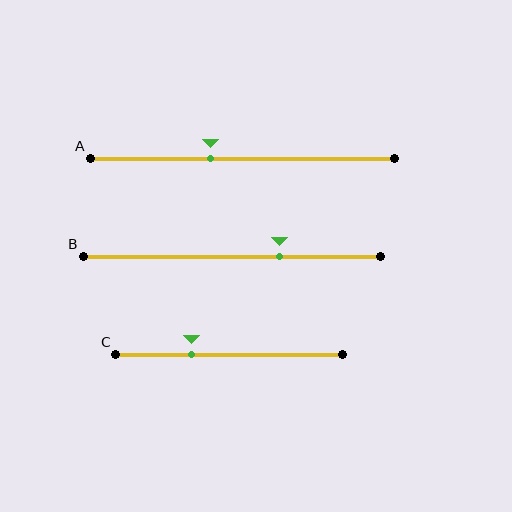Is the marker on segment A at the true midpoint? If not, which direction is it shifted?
No, the marker on segment A is shifted to the left by about 10% of the segment length.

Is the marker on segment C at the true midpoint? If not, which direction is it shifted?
No, the marker on segment C is shifted to the left by about 17% of the segment length.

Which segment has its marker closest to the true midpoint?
Segment A has its marker closest to the true midpoint.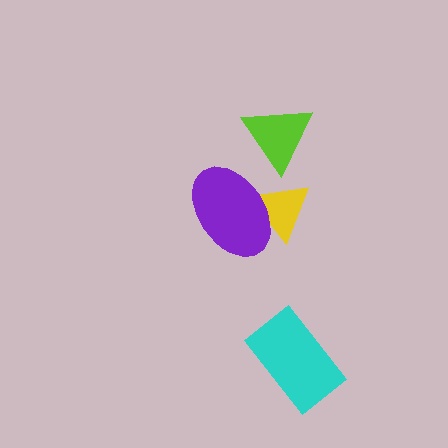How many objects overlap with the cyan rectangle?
0 objects overlap with the cyan rectangle.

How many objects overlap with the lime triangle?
0 objects overlap with the lime triangle.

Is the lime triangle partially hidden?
No, no other shape covers it.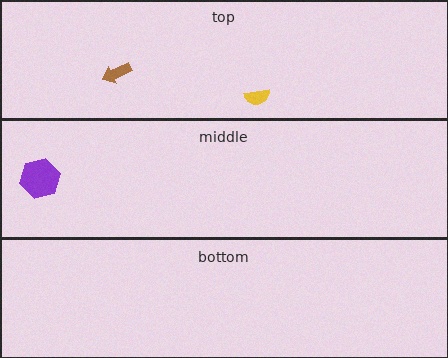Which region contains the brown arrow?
The top region.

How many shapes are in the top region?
2.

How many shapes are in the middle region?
1.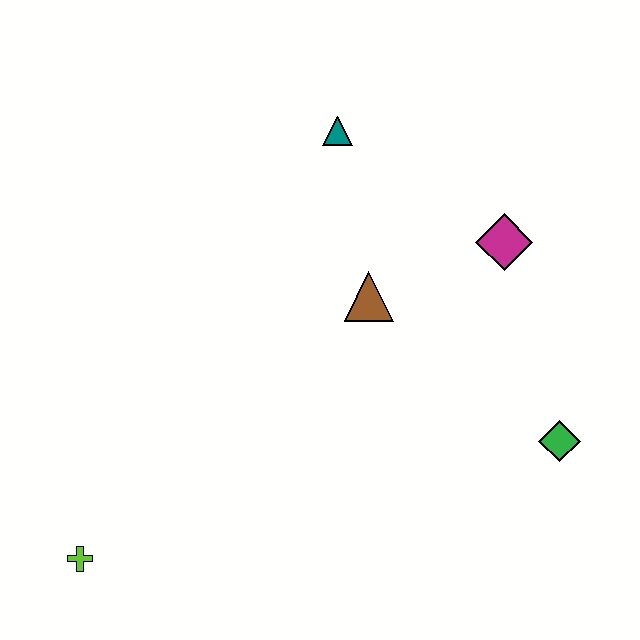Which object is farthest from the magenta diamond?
The lime cross is farthest from the magenta diamond.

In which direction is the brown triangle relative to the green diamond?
The brown triangle is to the left of the green diamond.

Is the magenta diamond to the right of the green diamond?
No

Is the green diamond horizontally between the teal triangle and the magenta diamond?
No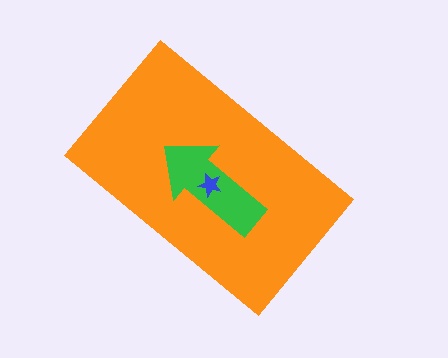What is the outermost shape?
The orange rectangle.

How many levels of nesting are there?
3.